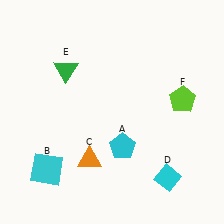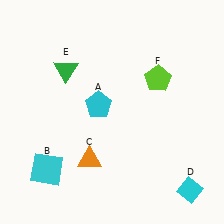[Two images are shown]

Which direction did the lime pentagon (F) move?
The lime pentagon (F) moved left.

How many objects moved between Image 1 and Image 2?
3 objects moved between the two images.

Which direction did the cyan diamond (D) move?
The cyan diamond (D) moved right.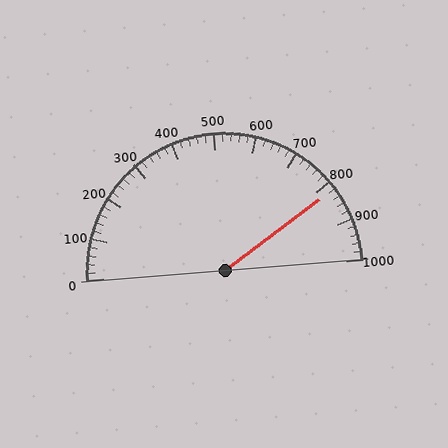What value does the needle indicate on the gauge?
The needle indicates approximately 820.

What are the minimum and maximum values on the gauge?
The gauge ranges from 0 to 1000.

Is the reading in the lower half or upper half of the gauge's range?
The reading is in the upper half of the range (0 to 1000).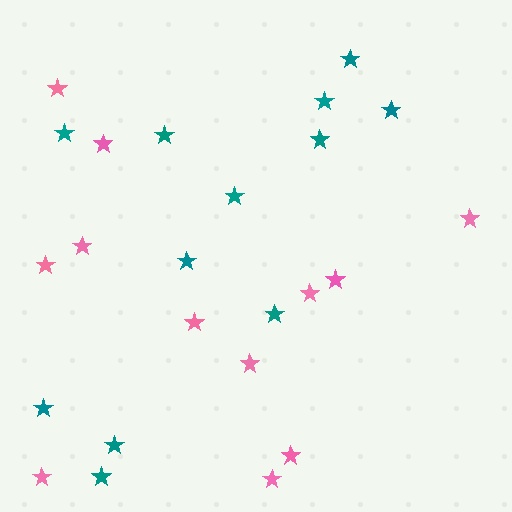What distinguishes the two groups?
There are 2 groups: one group of teal stars (12) and one group of pink stars (12).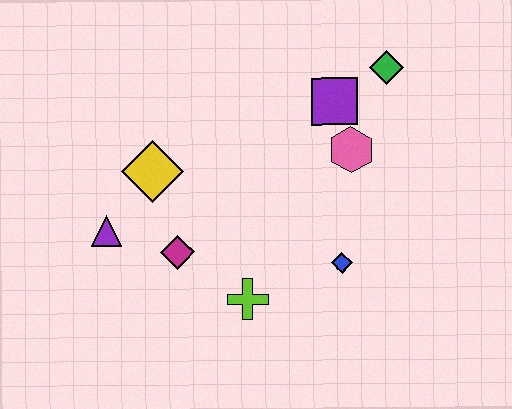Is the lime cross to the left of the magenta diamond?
No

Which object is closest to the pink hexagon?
The purple square is closest to the pink hexagon.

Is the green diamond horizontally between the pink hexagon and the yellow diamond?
No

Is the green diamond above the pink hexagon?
Yes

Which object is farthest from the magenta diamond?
The green diamond is farthest from the magenta diamond.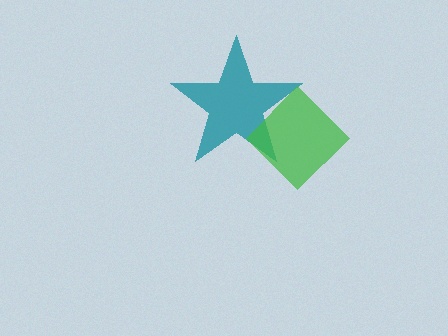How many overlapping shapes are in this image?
There are 2 overlapping shapes in the image.